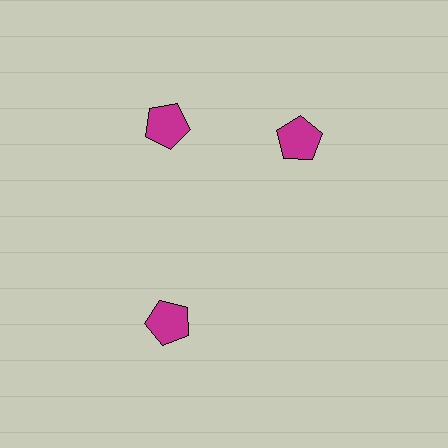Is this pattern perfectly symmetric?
No. The 3 magenta pentagons are arranged in a ring, but one element near the 3 o'clock position is rotated out of alignment along the ring, breaking the 3-fold rotational symmetry.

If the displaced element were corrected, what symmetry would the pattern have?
It would have 3-fold rotational symmetry — the pattern would map onto itself every 120 degrees.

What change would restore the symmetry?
The symmetry would be restored by rotating it back into even spacing with its neighbors so that all 3 pentagons sit at equal angles and equal distance from the center.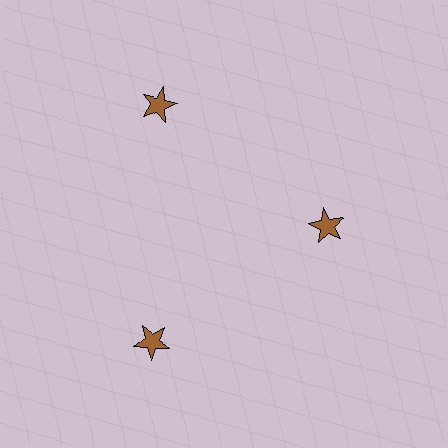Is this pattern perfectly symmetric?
No. The 3 brown stars are arranged in a ring, but one element near the 3 o'clock position is pulled inward toward the center, breaking the 3-fold rotational symmetry.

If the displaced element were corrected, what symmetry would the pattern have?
It would have 3-fold rotational symmetry — the pattern would map onto itself every 120 degrees.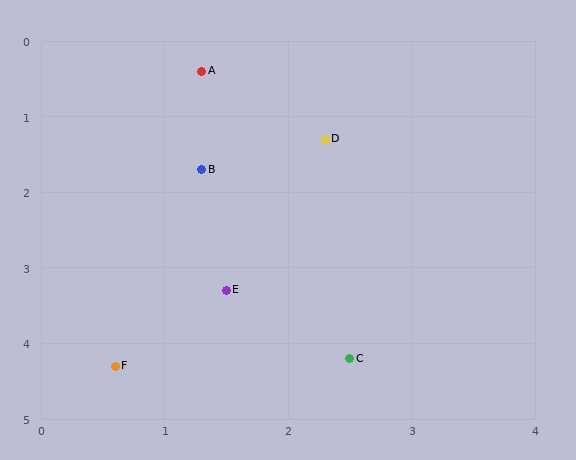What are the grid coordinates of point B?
Point B is at approximately (1.3, 1.7).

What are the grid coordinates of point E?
Point E is at approximately (1.5, 3.3).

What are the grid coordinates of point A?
Point A is at approximately (1.3, 0.4).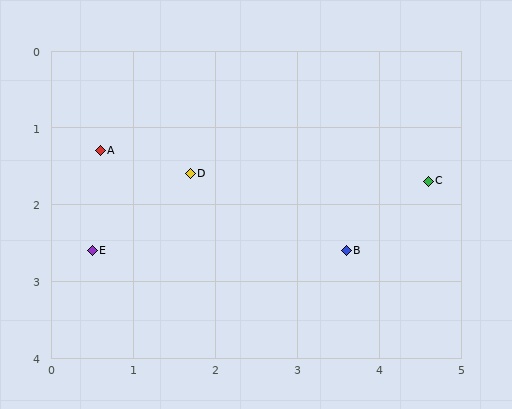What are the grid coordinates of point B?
Point B is at approximately (3.6, 2.6).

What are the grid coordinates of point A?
Point A is at approximately (0.6, 1.3).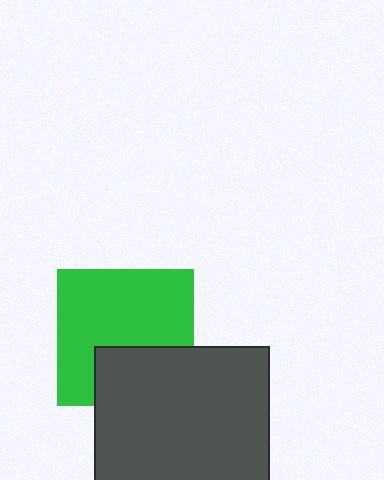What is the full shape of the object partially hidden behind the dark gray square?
The partially hidden object is a green square.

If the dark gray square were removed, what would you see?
You would see the complete green square.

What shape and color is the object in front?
The object in front is a dark gray square.